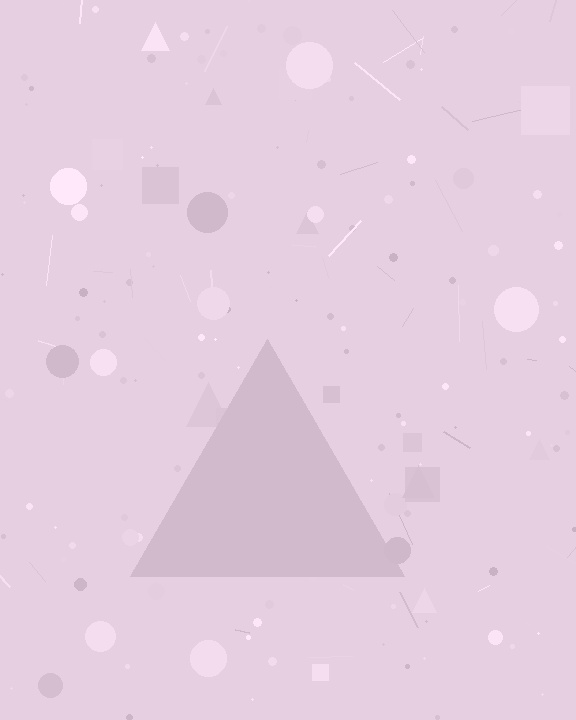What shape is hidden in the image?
A triangle is hidden in the image.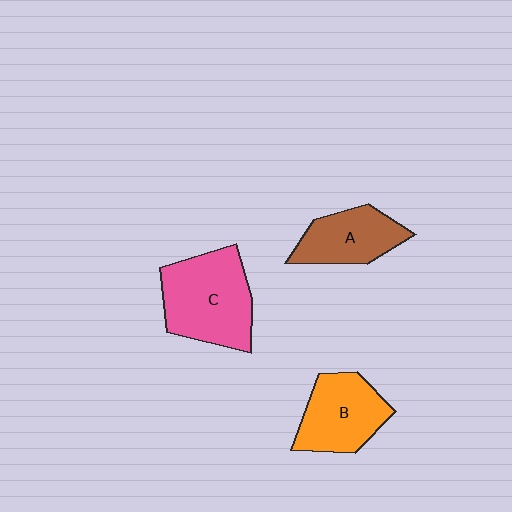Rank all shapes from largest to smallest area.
From largest to smallest: C (pink), B (orange), A (brown).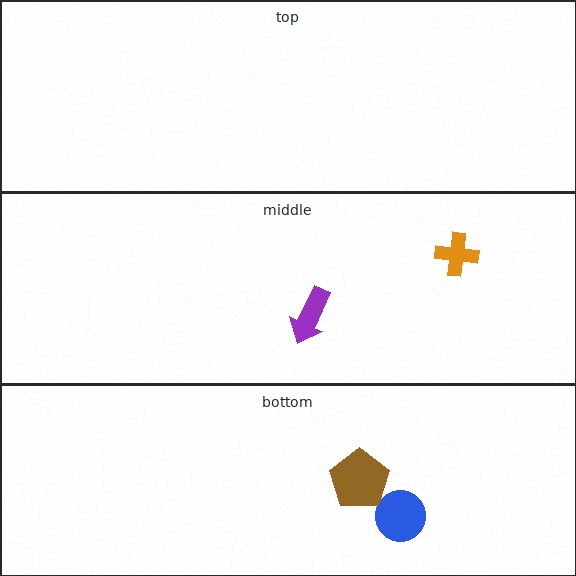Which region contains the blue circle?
The bottom region.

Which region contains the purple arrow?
The middle region.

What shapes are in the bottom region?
The blue circle, the brown pentagon.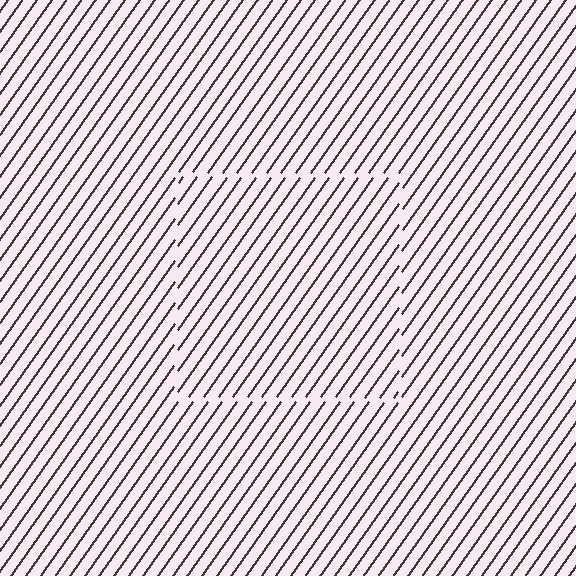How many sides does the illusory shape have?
4 sides — the line-ends trace a square.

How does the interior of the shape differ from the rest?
The interior of the shape contains the same grating, shifted by half a period — the contour is defined by the phase discontinuity where line-ends from the inner and outer gratings abut.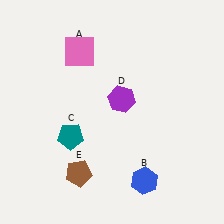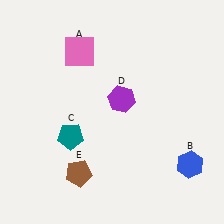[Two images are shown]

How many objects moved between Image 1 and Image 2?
1 object moved between the two images.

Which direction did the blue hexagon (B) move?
The blue hexagon (B) moved right.